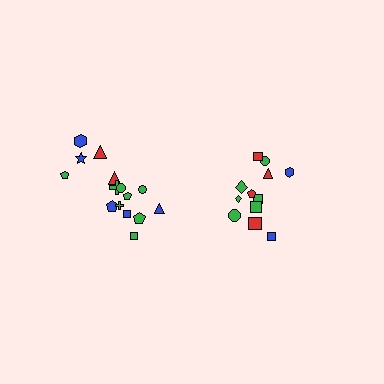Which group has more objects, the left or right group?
The left group.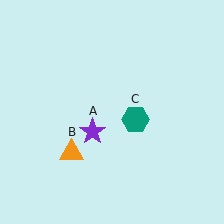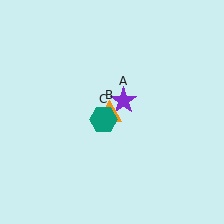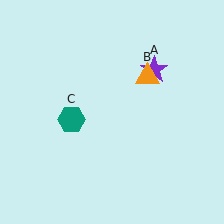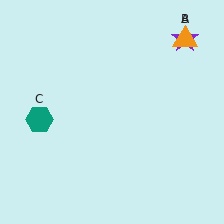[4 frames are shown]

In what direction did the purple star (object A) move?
The purple star (object A) moved up and to the right.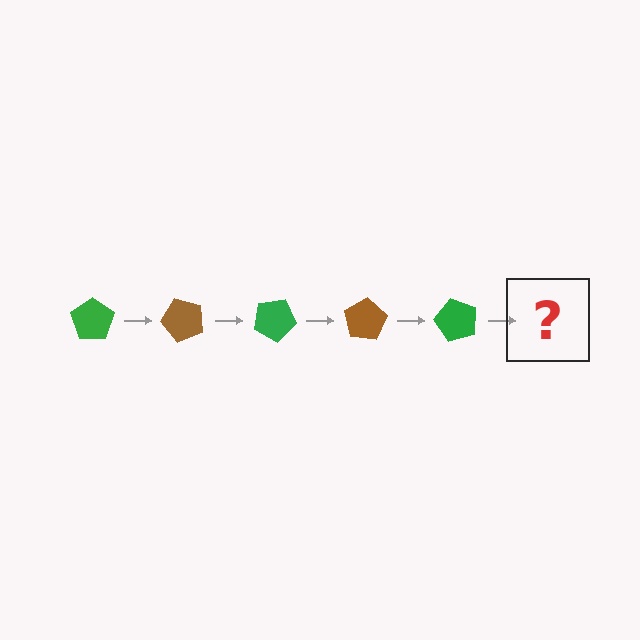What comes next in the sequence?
The next element should be a brown pentagon, rotated 250 degrees from the start.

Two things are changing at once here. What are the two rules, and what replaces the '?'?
The two rules are that it rotates 50 degrees each step and the color cycles through green and brown. The '?' should be a brown pentagon, rotated 250 degrees from the start.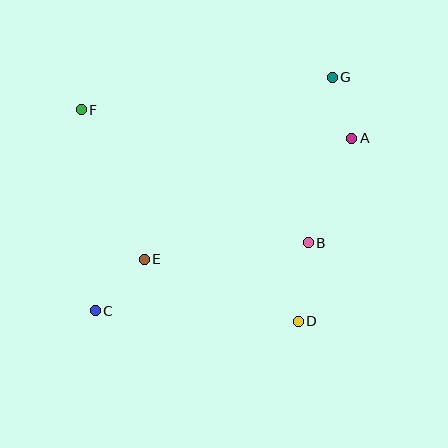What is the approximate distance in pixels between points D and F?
The distance between D and F is approximately 303 pixels.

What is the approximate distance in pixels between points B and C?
The distance between B and C is approximately 224 pixels.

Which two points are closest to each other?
Points A and G are closest to each other.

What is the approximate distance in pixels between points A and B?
The distance between A and B is approximately 113 pixels.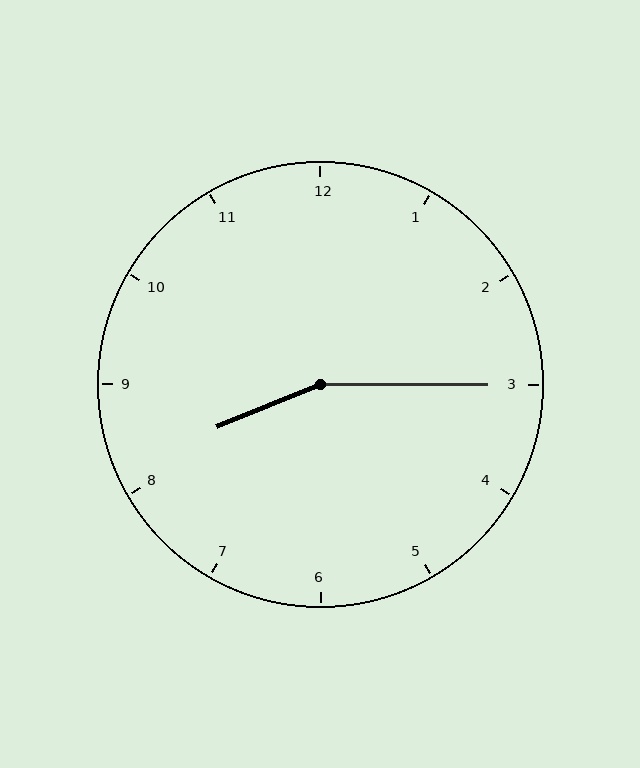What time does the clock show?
8:15.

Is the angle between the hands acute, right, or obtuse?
It is obtuse.